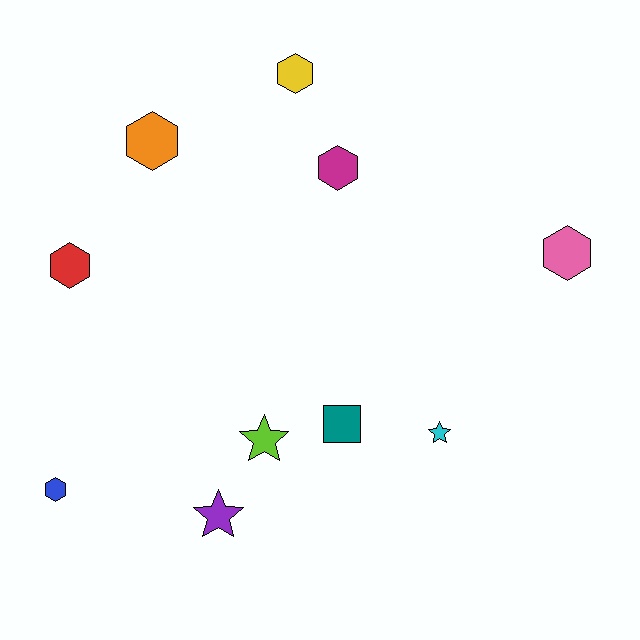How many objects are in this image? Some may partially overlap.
There are 10 objects.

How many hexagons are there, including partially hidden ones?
There are 6 hexagons.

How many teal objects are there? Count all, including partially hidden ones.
There is 1 teal object.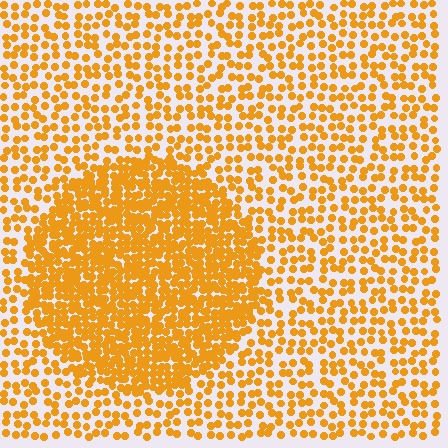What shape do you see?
I see a circle.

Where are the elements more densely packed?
The elements are more densely packed inside the circle boundary.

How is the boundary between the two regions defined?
The boundary is defined by a change in element density (approximately 2.2x ratio). All elements are the same color, size, and shape.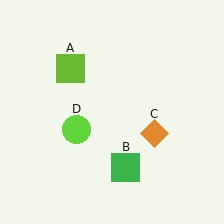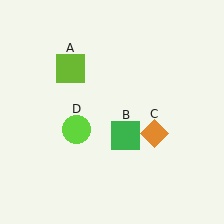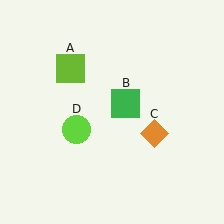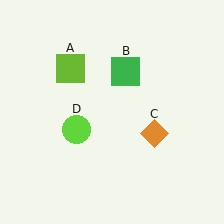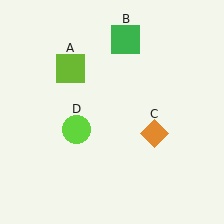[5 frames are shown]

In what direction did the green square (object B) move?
The green square (object B) moved up.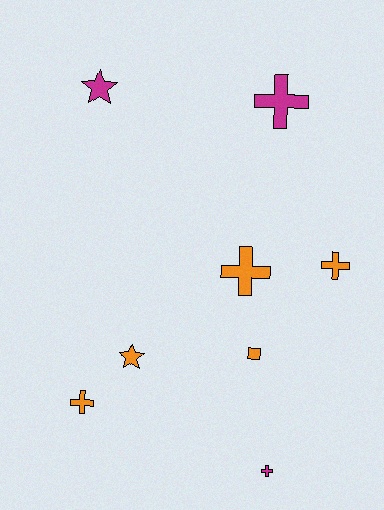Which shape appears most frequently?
Cross, with 5 objects.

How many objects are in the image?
There are 8 objects.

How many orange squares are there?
There is 1 orange square.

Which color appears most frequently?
Orange, with 5 objects.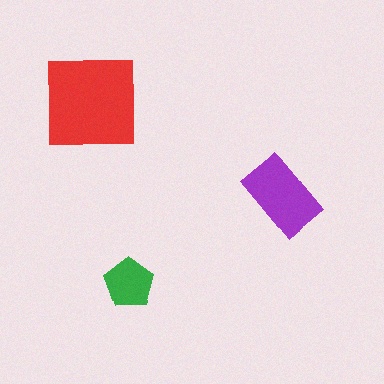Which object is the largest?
The red square.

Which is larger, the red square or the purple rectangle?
The red square.